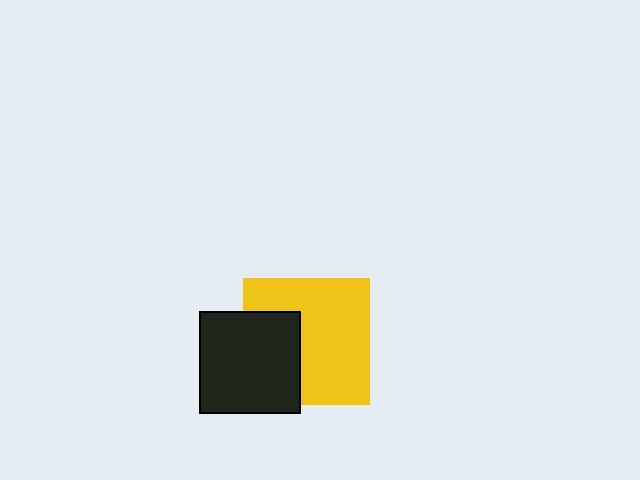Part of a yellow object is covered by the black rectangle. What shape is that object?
It is a square.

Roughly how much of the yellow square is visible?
Most of it is visible (roughly 66%).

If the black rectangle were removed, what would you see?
You would see the complete yellow square.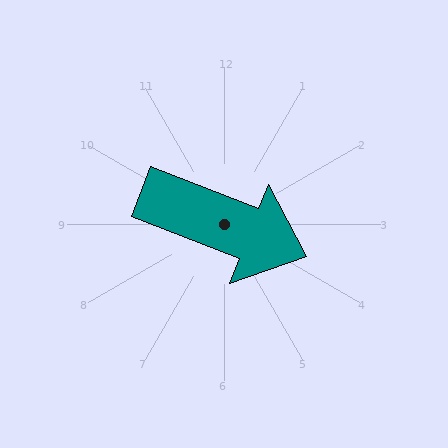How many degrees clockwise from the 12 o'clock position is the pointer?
Approximately 111 degrees.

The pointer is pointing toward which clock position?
Roughly 4 o'clock.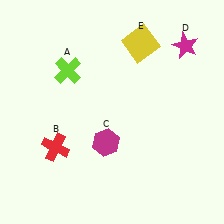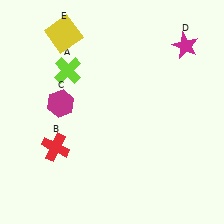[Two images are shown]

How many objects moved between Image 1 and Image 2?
2 objects moved between the two images.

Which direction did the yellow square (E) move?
The yellow square (E) moved left.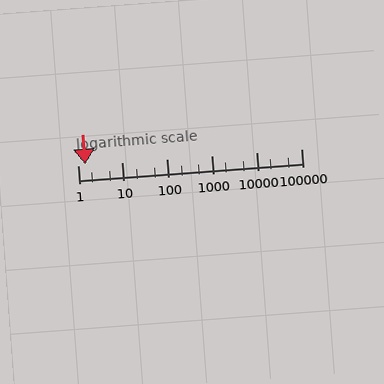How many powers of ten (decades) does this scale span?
The scale spans 5 decades, from 1 to 100000.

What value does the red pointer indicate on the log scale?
The pointer indicates approximately 1.5.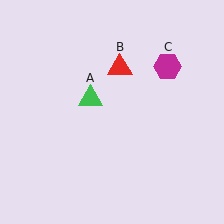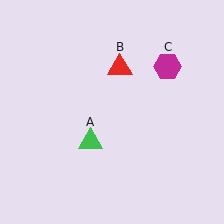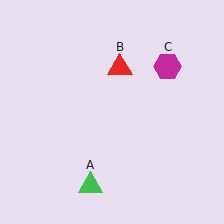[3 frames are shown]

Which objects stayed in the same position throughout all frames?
Red triangle (object B) and magenta hexagon (object C) remained stationary.